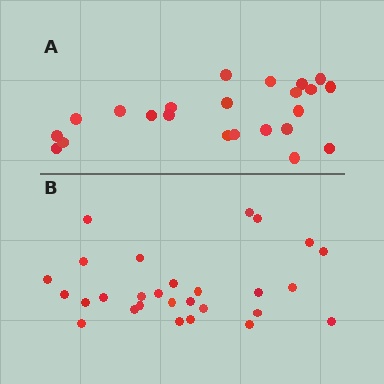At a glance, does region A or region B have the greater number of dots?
Region B (the bottom region) has more dots.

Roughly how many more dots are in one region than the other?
Region B has about 5 more dots than region A.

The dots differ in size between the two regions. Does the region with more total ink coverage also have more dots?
No. Region A has more total ink coverage because its dots are larger, but region B actually contains more individual dots. Total area can be misleading — the number of items is what matters here.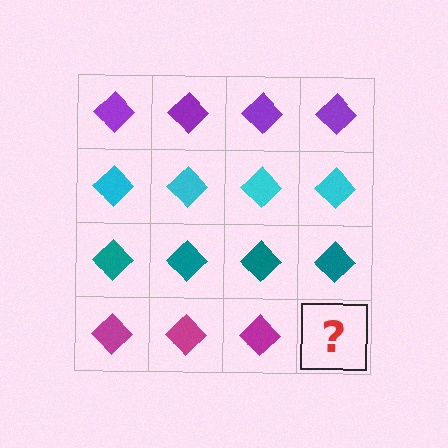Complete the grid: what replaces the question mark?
The question mark should be replaced with a magenta diamond.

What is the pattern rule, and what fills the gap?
The rule is that each row has a consistent color. The gap should be filled with a magenta diamond.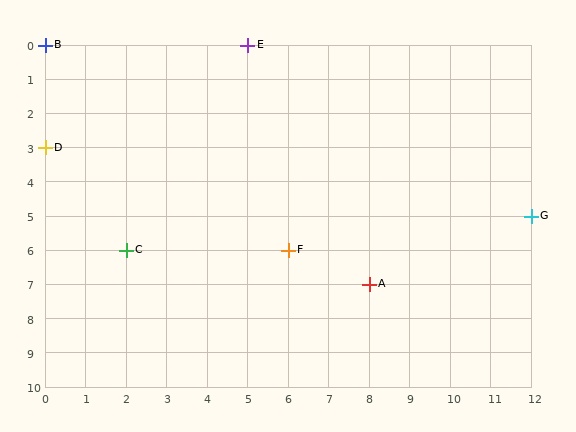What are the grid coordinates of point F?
Point F is at grid coordinates (6, 6).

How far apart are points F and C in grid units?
Points F and C are 4 columns apart.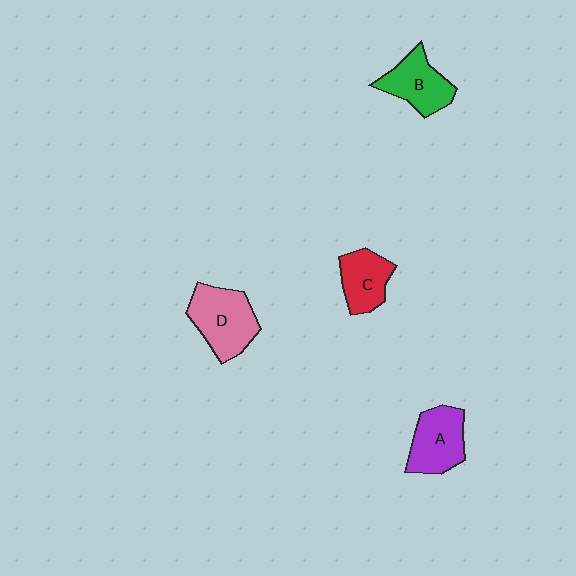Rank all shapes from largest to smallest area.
From largest to smallest: D (pink), A (purple), B (green), C (red).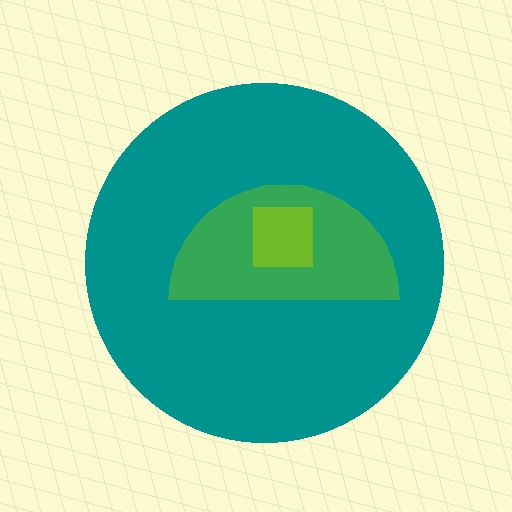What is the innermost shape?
The lime square.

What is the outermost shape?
The teal circle.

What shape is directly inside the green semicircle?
The lime square.